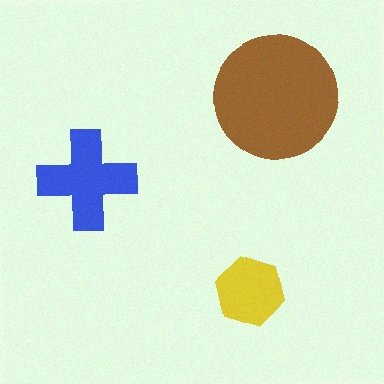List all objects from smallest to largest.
The yellow hexagon, the blue cross, the brown circle.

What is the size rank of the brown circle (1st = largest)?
1st.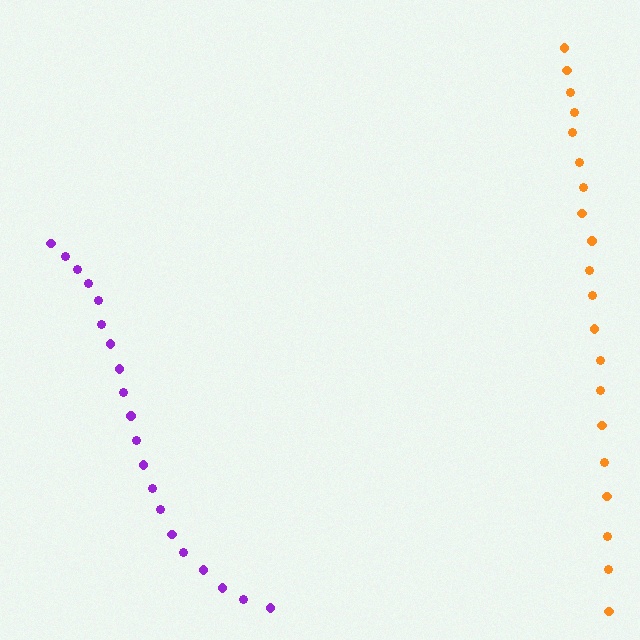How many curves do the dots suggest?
There are 2 distinct paths.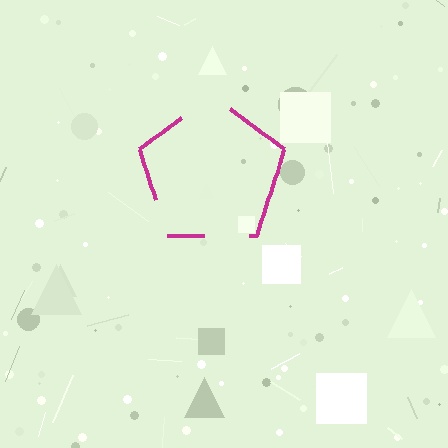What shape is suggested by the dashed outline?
The dashed outline suggests a pentagon.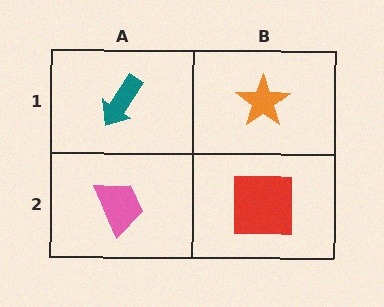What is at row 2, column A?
A pink trapezoid.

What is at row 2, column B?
A red square.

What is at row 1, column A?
A teal arrow.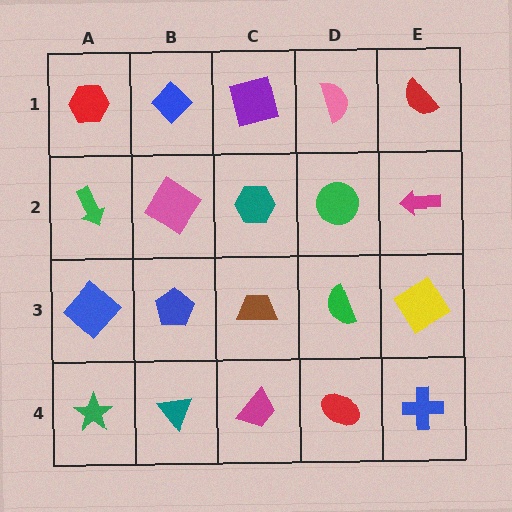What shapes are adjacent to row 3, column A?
A green arrow (row 2, column A), a green star (row 4, column A), a blue pentagon (row 3, column B).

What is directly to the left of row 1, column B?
A red hexagon.